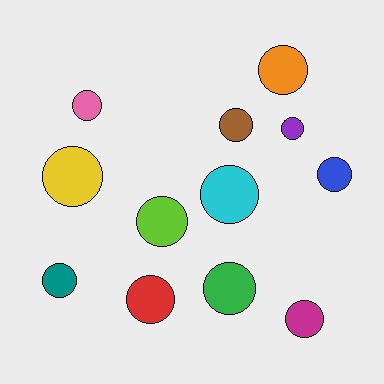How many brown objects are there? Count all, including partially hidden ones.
There is 1 brown object.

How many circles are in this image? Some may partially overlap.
There are 12 circles.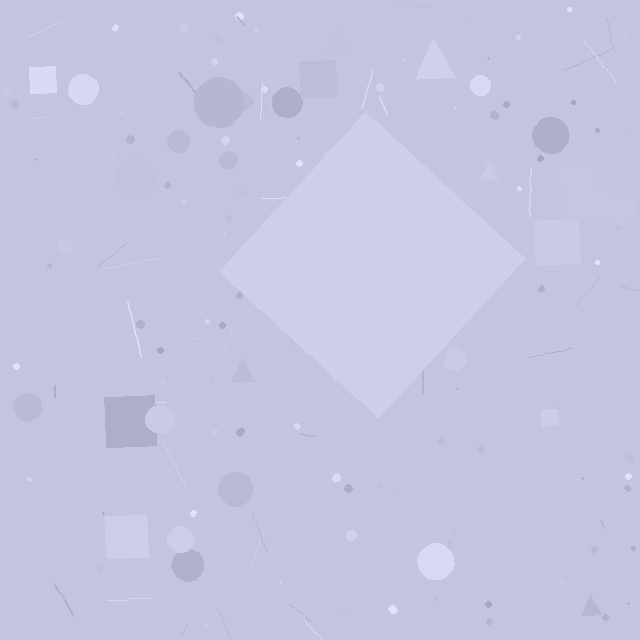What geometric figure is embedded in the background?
A diamond is embedded in the background.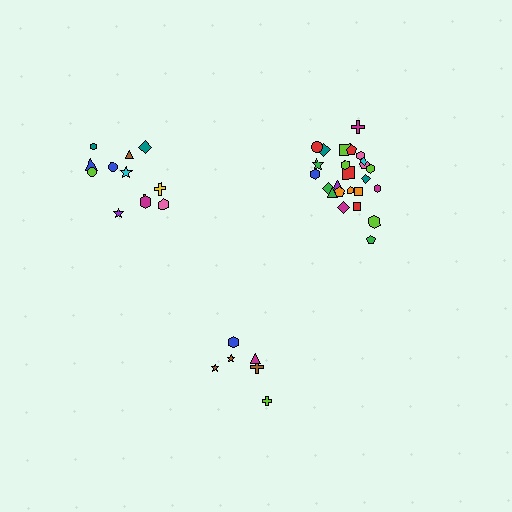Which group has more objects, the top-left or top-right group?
The top-right group.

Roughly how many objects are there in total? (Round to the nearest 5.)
Roughly 45 objects in total.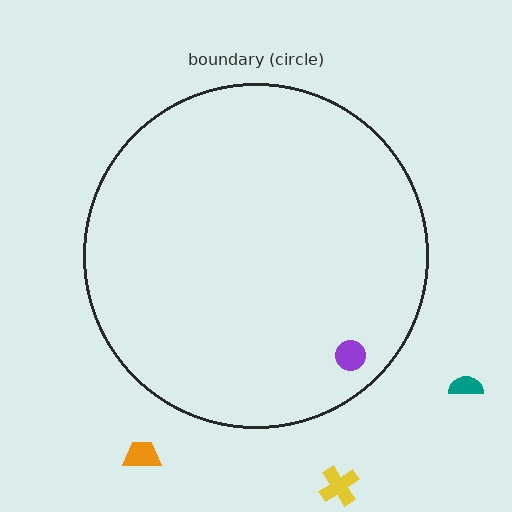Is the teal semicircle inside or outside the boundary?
Outside.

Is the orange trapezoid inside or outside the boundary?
Outside.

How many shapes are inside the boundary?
1 inside, 3 outside.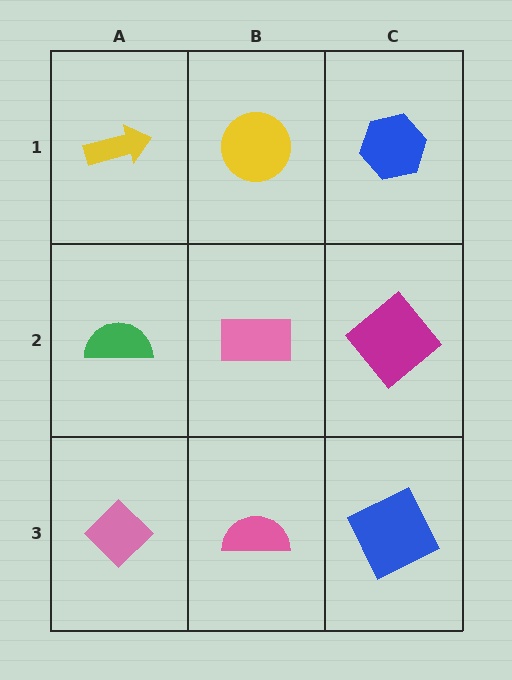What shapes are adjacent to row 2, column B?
A yellow circle (row 1, column B), a pink semicircle (row 3, column B), a green semicircle (row 2, column A), a magenta diamond (row 2, column C).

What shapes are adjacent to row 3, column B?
A pink rectangle (row 2, column B), a pink diamond (row 3, column A), a blue square (row 3, column C).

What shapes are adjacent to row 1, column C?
A magenta diamond (row 2, column C), a yellow circle (row 1, column B).